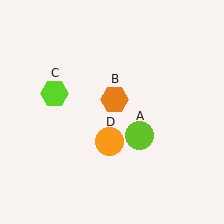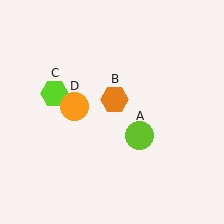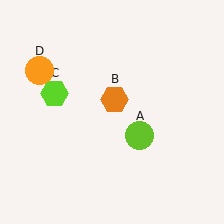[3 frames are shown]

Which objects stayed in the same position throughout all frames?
Lime circle (object A) and orange hexagon (object B) and lime hexagon (object C) remained stationary.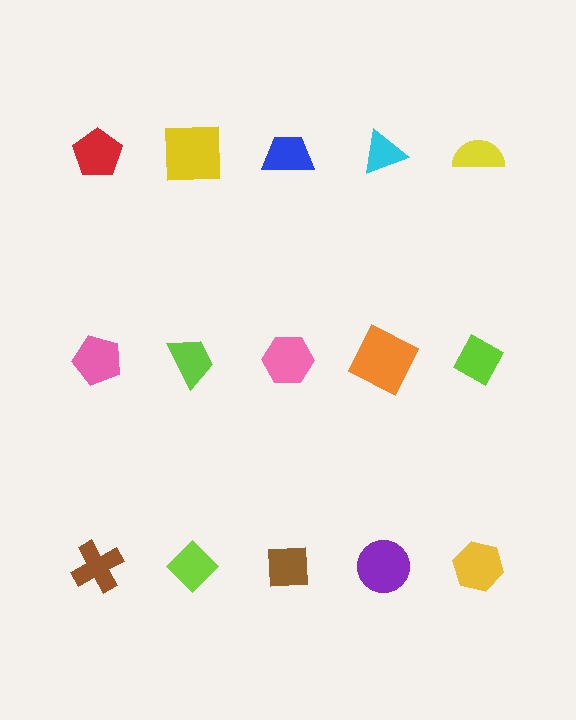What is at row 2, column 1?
A pink pentagon.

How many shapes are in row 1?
5 shapes.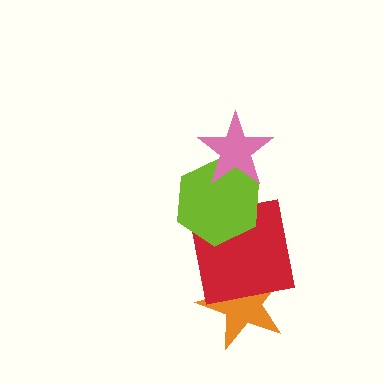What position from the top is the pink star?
The pink star is 1st from the top.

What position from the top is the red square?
The red square is 3rd from the top.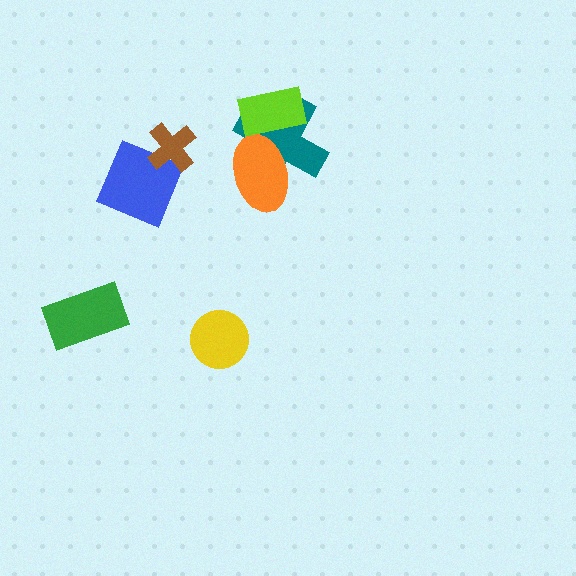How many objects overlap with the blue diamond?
1 object overlaps with the blue diamond.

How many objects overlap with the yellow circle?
0 objects overlap with the yellow circle.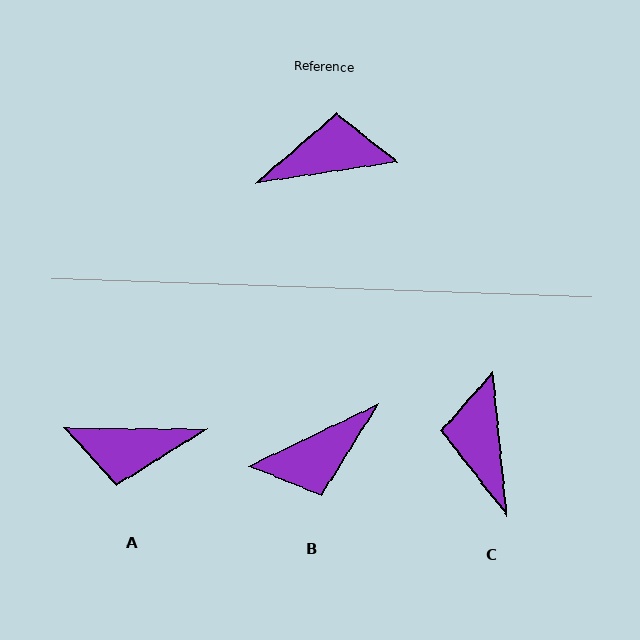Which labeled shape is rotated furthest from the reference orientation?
A, about 172 degrees away.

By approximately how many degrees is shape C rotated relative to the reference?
Approximately 87 degrees counter-clockwise.